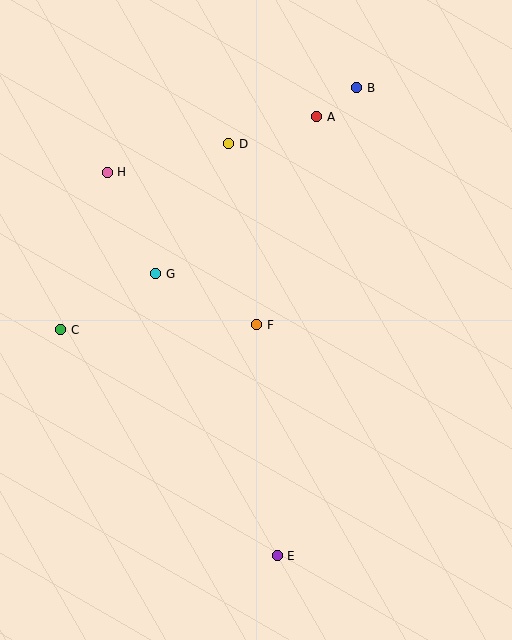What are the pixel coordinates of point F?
Point F is at (257, 325).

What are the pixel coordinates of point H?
Point H is at (107, 172).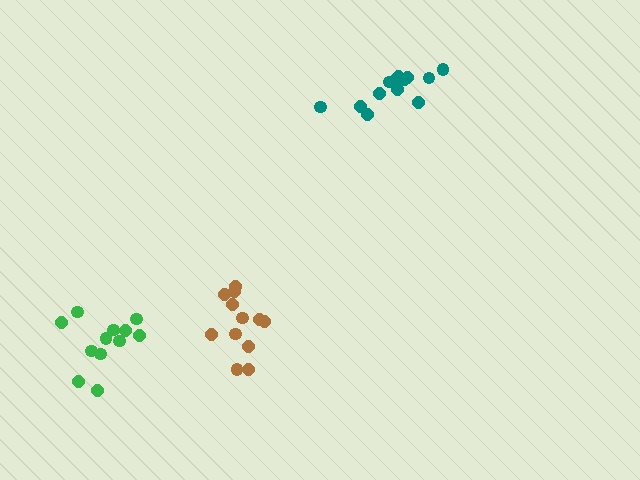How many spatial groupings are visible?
There are 3 spatial groupings.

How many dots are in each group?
Group 1: 12 dots, Group 2: 13 dots, Group 3: 12 dots (37 total).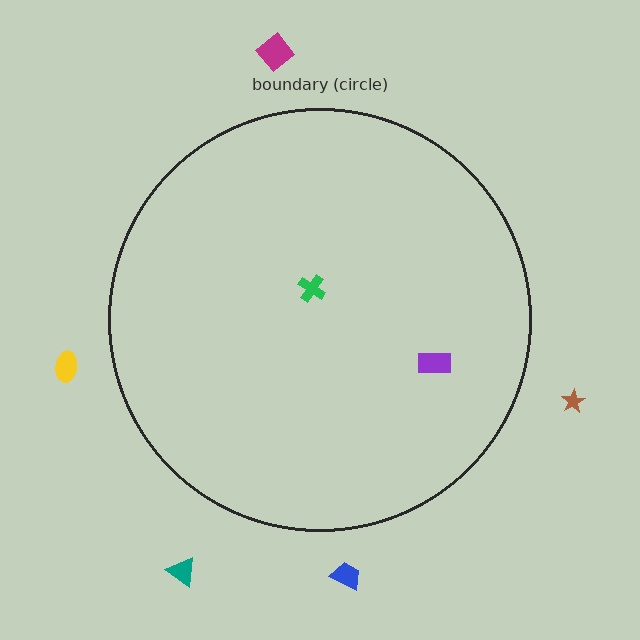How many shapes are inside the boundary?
2 inside, 5 outside.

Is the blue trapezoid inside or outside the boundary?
Outside.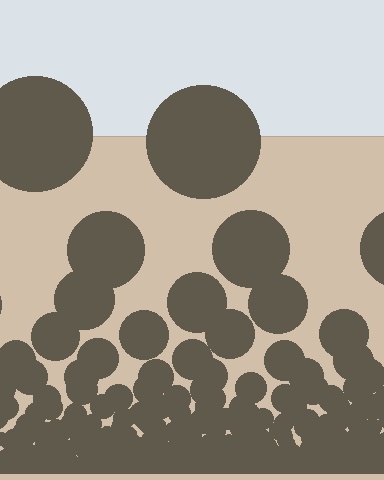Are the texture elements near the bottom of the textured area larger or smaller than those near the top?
Smaller. The gradient is inverted — elements near the bottom are smaller and denser.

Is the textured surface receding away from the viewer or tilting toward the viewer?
The surface appears to tilt toward the viewer. Texture elements get larger and sparser toward the top.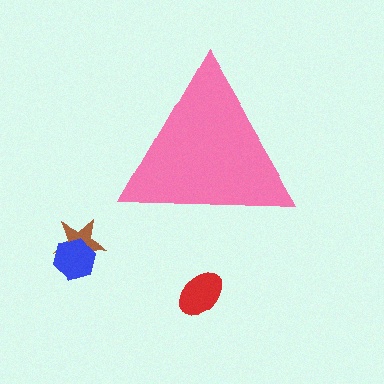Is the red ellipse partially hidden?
No, the red ellipse is fully visible.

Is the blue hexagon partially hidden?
No, the blue hexagon is fully visible.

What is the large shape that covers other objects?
A pink triangle.